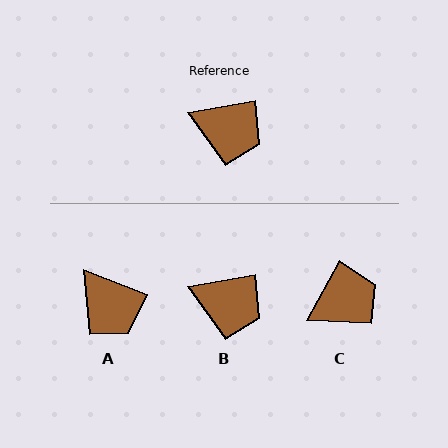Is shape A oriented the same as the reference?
No, it is off by about 31 degrees.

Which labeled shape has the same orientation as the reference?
B.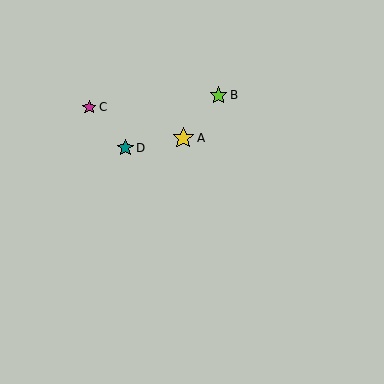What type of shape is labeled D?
Shape D is a teal star.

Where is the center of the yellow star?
The center of the yellow star is at (183, 138).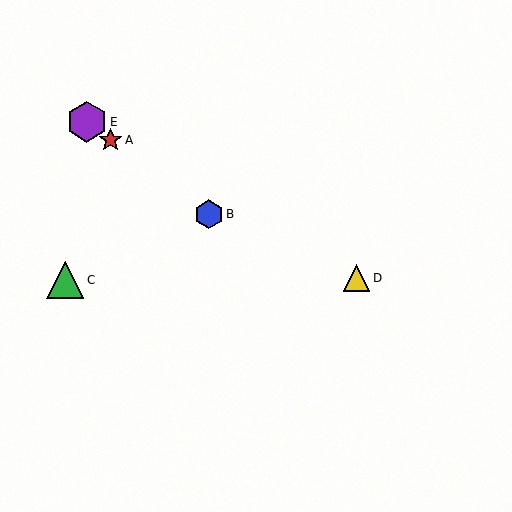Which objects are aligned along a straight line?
Objects A, B, E are aligned along a straight line.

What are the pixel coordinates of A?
Object A is at (111, 140).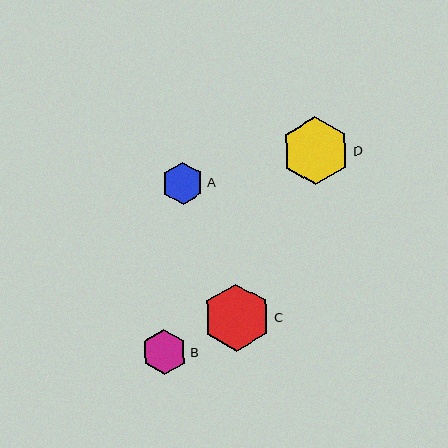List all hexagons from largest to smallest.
From largest to smallest: D, C, B, A.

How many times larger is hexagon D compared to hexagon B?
Hexagon D is approximately 1.5 times the size of hexagon B.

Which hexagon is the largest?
Hexagon D is the largest with a size of approximately 68 pixels.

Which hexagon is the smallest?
Hexagon A is the smallest with a size of approximately 42 pixels.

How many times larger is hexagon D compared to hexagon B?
Hexagon D is approximately 1.5 times the size of hexagon B.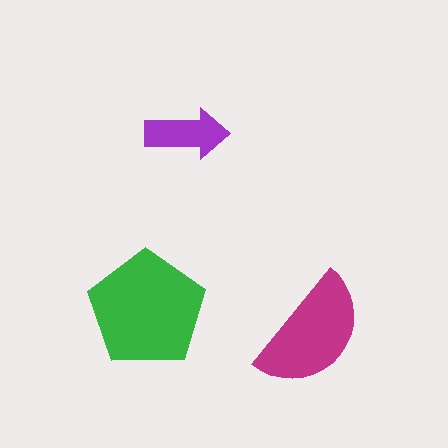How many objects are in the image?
There are 3 objects in the image.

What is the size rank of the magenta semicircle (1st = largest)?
2nd.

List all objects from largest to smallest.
The green pentagon, the magenta semicircle, the purple arrow.